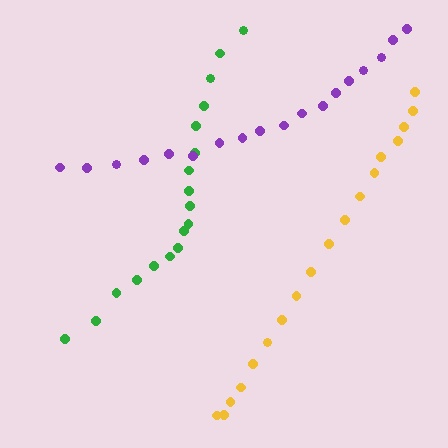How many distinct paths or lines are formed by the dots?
There are 3 distinct paths.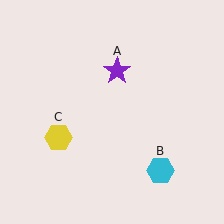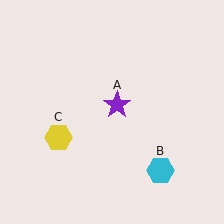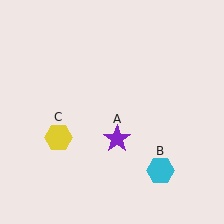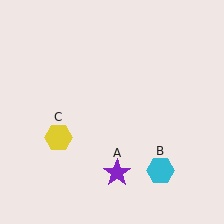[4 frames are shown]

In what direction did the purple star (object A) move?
The purple star (object A) moved down.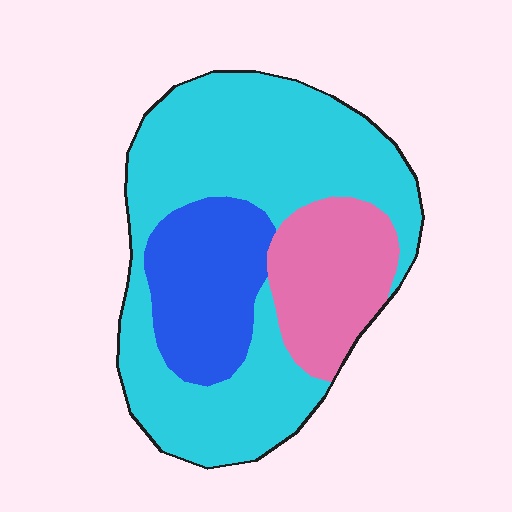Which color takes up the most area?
Cyan, at roughly 60%.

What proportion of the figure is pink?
Pink takes up about one fifth (1/5) of the figure.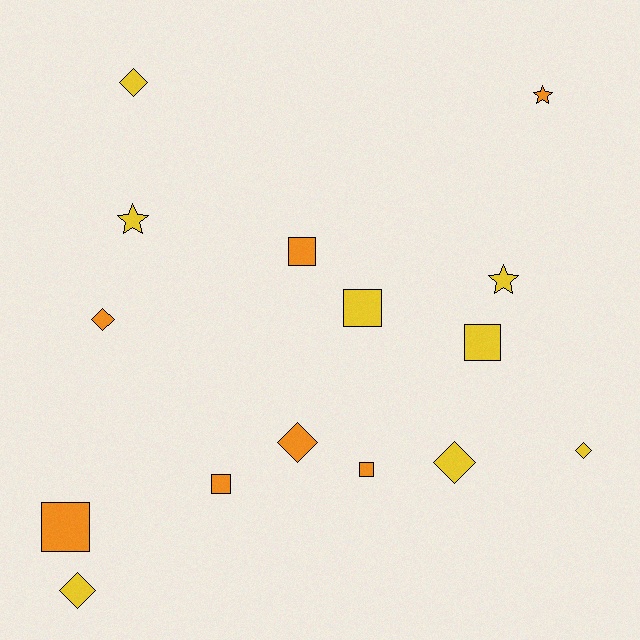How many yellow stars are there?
There are 2 yellow stars.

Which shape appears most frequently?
Square, with 6 objects.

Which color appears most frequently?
Yellow, with 8 objects.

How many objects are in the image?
There are 15 objects.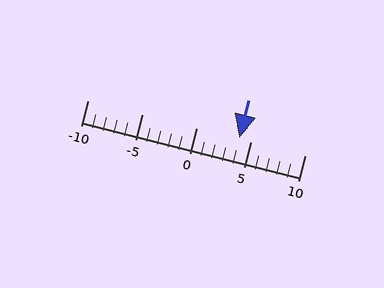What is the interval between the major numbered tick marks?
The major tick marks are spaced 5 units apart.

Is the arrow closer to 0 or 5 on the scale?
The arrow is closer to 5.